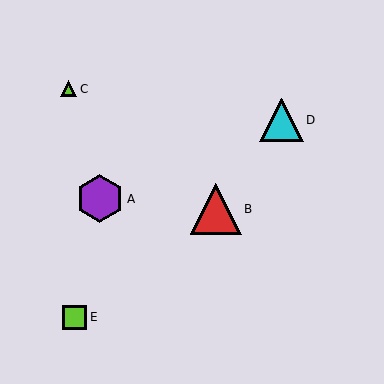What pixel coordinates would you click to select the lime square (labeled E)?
Click at (75, 317) to select the lime square E.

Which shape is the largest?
The red triangle (labeled B) is the largest.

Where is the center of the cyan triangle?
The center of the cyan triangle is at (281, 120).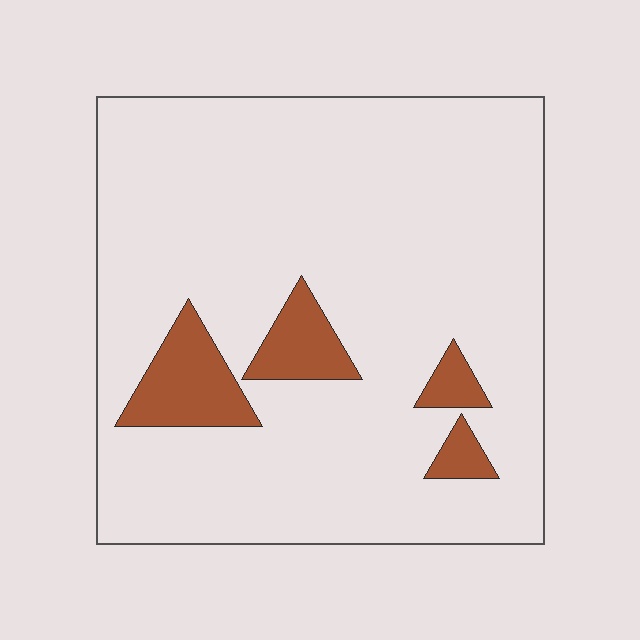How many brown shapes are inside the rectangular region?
4.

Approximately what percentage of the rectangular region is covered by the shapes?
Approximately 10%.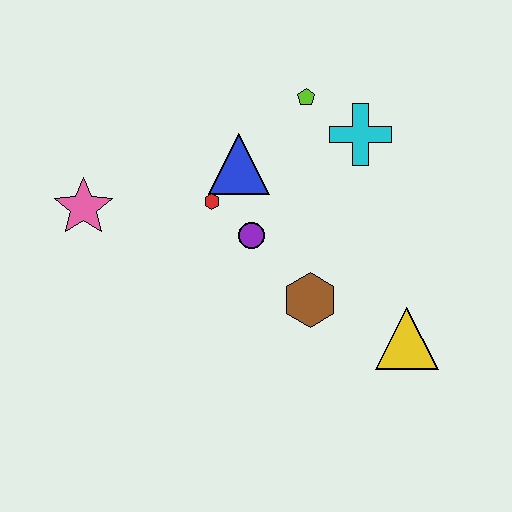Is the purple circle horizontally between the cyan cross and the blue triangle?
Yes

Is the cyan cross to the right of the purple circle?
Yes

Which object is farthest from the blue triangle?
The yellow triangle is farthest from the blue triangle.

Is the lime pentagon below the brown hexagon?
No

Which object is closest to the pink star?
The red hexagon is closest to the pink star.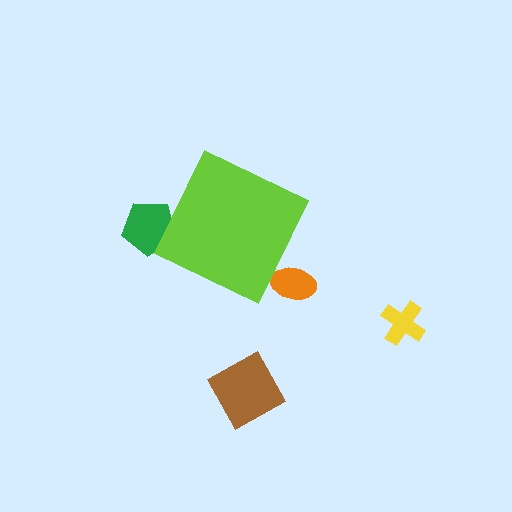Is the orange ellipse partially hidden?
Yes, the orange ellipse is partially hidden behind the lime diamond.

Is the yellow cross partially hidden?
No, the yellow cross is fully visible.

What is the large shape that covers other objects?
A lime diamond.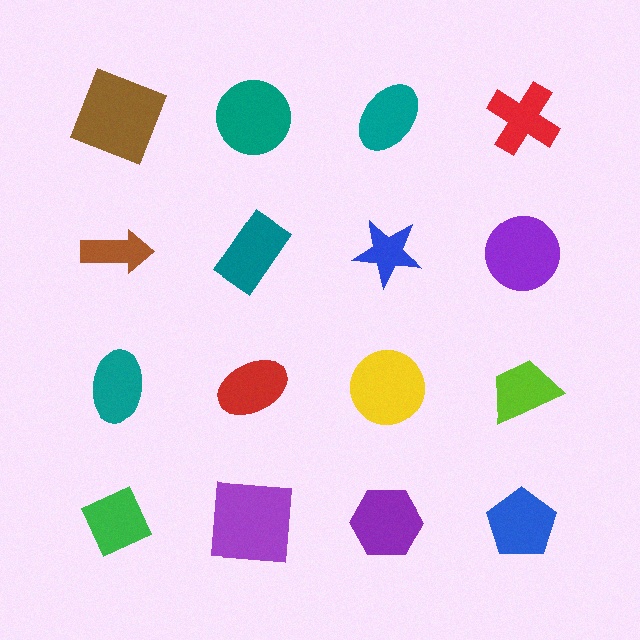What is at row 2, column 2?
A teal rectangle.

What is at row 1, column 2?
A teal circle.